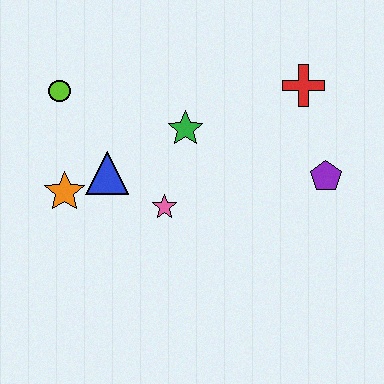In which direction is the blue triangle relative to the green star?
The blue triangle is to the left of the green star.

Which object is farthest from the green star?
The purple pentagon is farthest from the green star.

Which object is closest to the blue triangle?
The orange star is closest to the blue triangle.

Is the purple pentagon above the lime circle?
No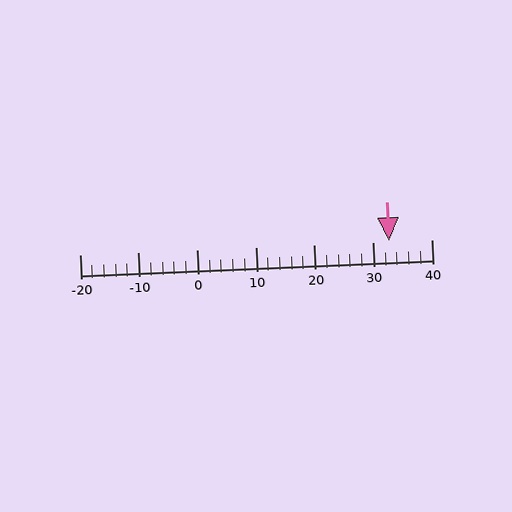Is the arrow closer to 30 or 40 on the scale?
The arrow is closer to 30.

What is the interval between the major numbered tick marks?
The major tick marks are spaced 10 units apart.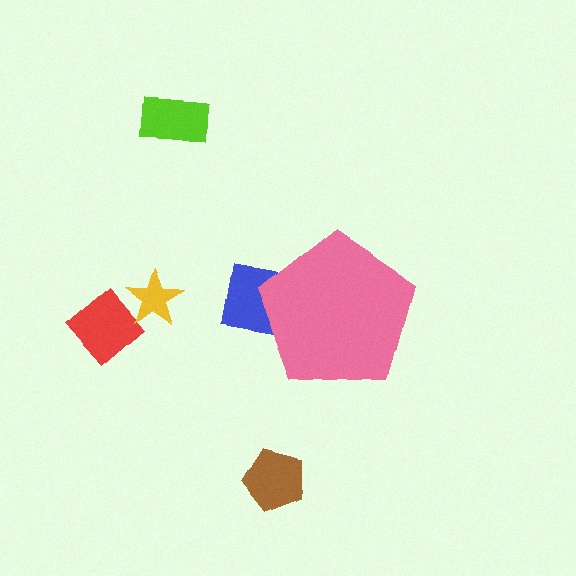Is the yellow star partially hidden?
No, the yellow star is fully visible.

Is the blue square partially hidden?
Yes, the blue square is partially hidden behind the pink pentagon.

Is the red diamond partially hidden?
No, the red diamond is fully visible.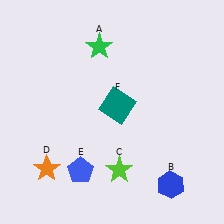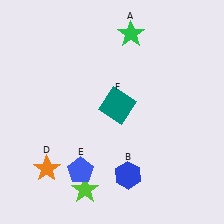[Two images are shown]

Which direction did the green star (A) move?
The green star (A) moved right.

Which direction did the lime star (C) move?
The lime star (C) moved left.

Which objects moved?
The objects that moved are: the green star (A), the blue hexagon (B), the lime star (C).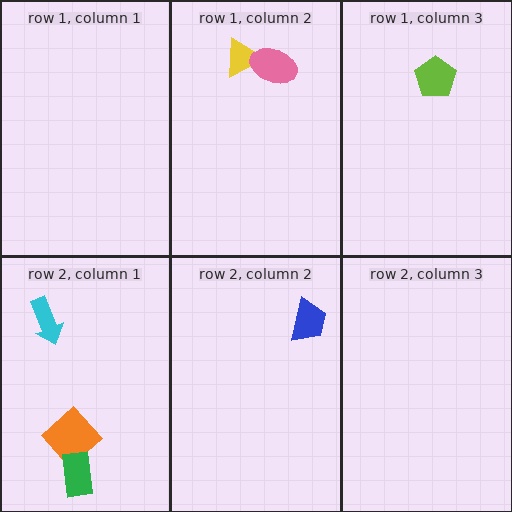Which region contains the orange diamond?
The row 2, column 1 region.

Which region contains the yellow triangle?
The row 1, column 2 region.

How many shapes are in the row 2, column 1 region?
3.